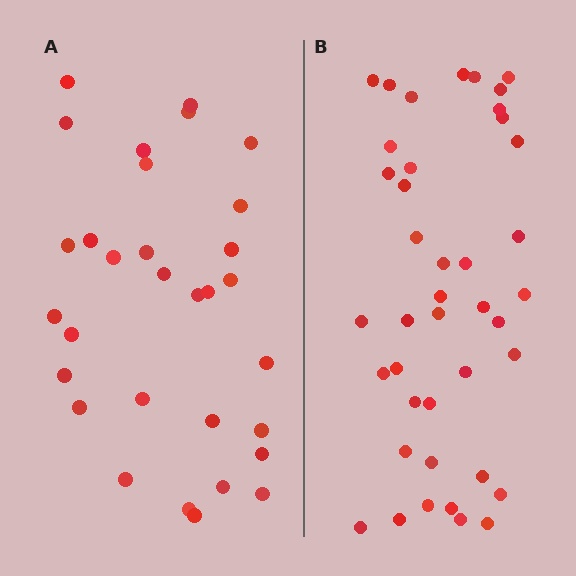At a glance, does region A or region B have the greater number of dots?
Region B (the right region) has more dots.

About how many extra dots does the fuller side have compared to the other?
Region B has roughly 10 or so more dots than region A.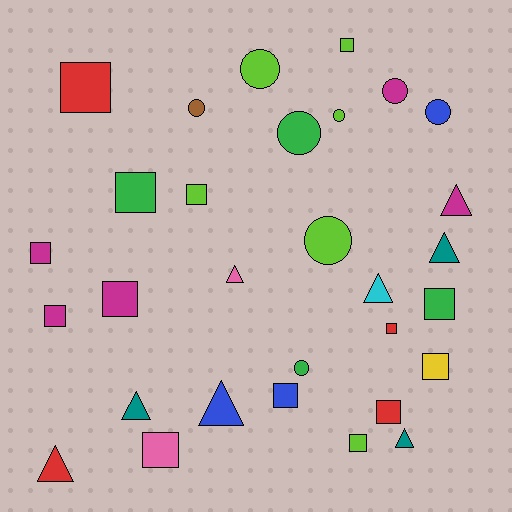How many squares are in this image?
There are 14 squares.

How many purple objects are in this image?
There are no purple objects.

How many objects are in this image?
There are 30 objects.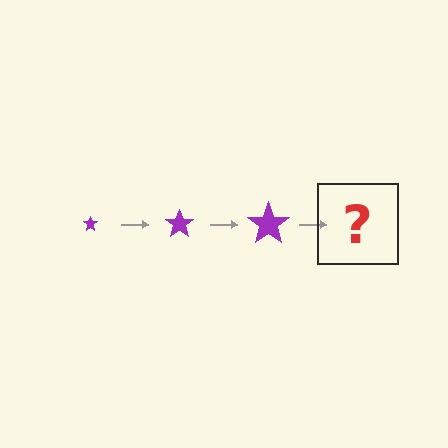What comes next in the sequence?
The next element should be a purple star, larger than the previous one.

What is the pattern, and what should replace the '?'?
The pattern is that the star gets progressively larger each step. The '?' should be a purple star, larger than the previous one.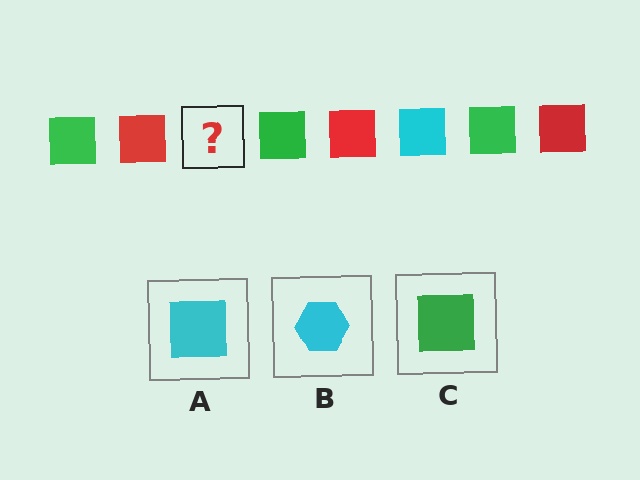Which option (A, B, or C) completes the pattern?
A.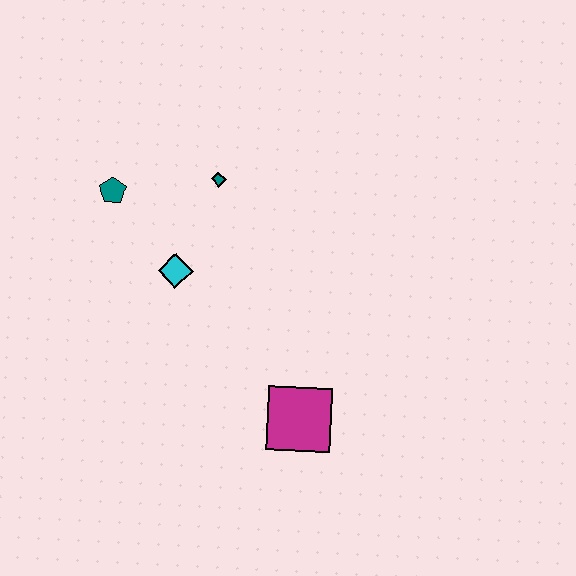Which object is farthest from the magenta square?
The teal pentagon is farthest from the magenta square.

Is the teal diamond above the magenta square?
Yes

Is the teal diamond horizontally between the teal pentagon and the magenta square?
Yes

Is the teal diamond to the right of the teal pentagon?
Yes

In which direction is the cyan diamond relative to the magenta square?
The cyan diamond is above the magenta square.